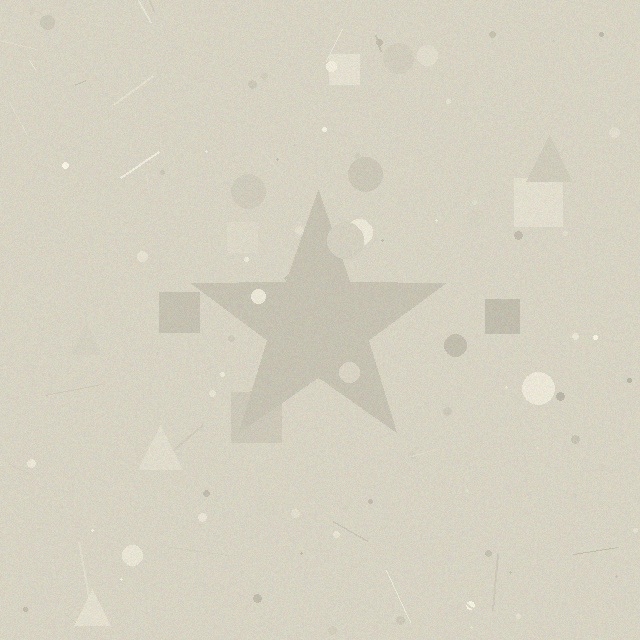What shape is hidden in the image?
A star is hidden in the image.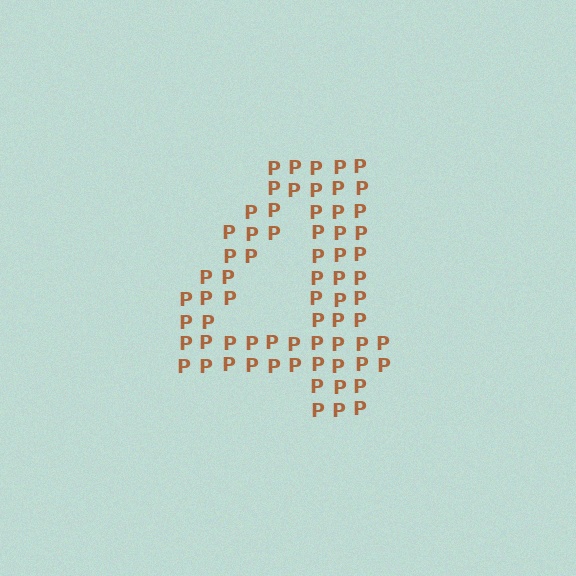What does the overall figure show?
The overall figure shows the digit 4.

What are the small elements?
The small elements are letter P's.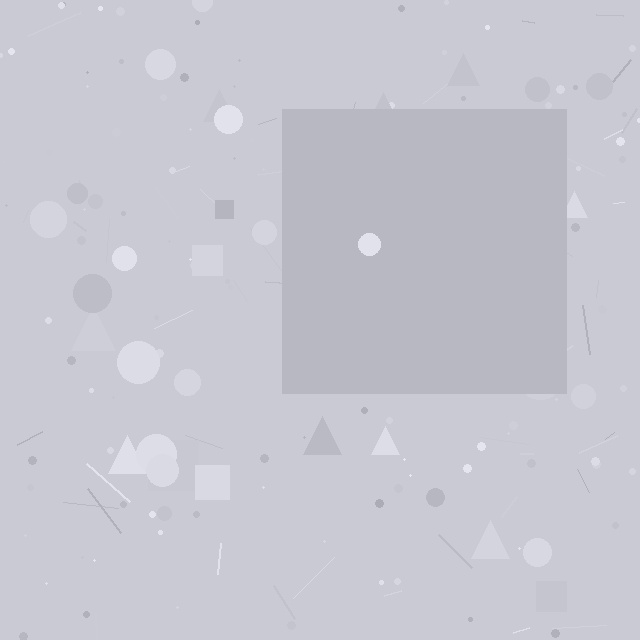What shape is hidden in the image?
A square is hidden in the image.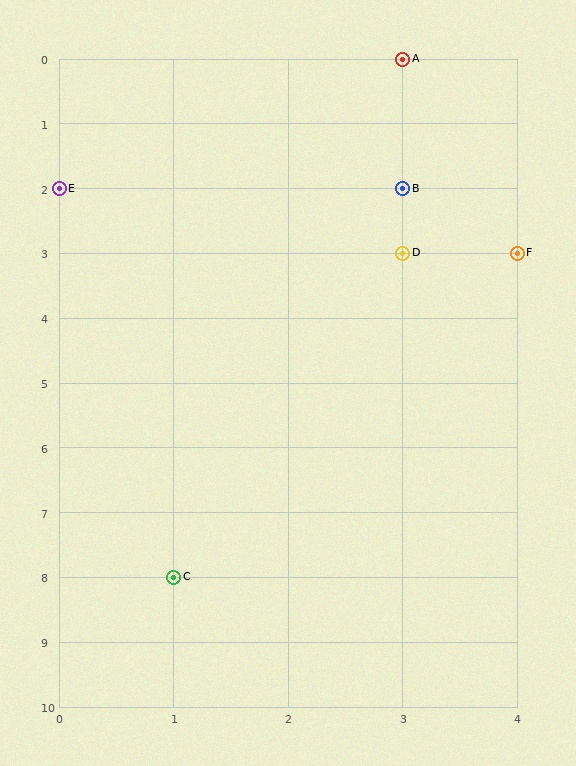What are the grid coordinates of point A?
Point A is at grid coordinates (3, 0).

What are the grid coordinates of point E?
Point E is at grid coordinates (0, 2).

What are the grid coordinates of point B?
Point B is at grid coordinates (3, 2).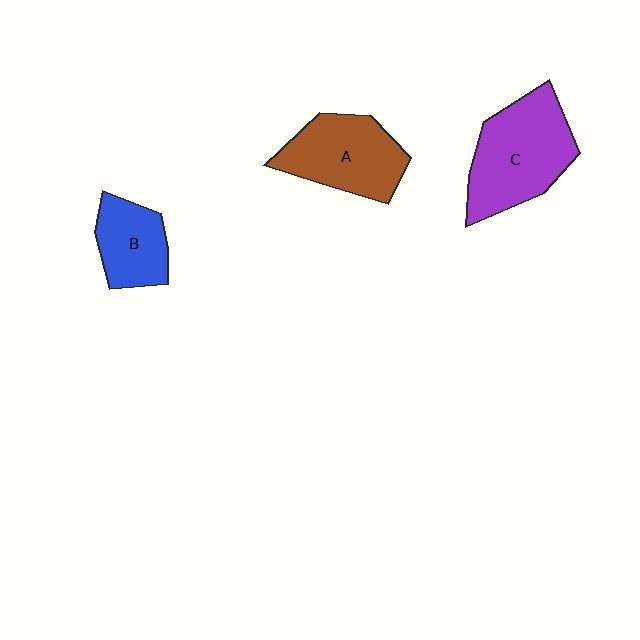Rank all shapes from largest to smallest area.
From largest to smallest: C (purple), A (brown), B (blue).